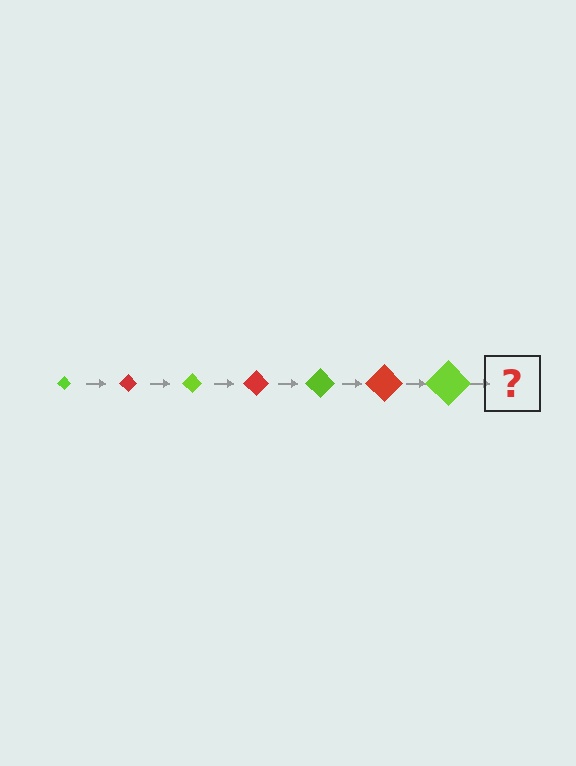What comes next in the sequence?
The next element should be a red diamond, larger than the previous one.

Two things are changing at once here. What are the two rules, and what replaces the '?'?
The two rules are that the diamond grows larger each step and the color cycles through lime and red. The '?' should be a red diamond, larger than the previous one.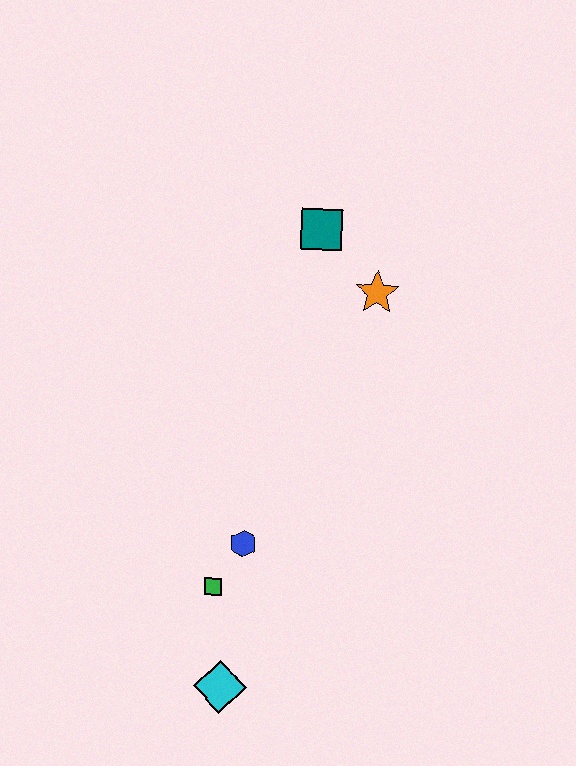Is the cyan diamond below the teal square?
Yes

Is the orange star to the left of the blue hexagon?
No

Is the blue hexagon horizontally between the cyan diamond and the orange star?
Yes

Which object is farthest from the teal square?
The cyan diamond is farthest from the teal square.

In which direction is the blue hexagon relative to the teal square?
The blue hexagon is below the teal square.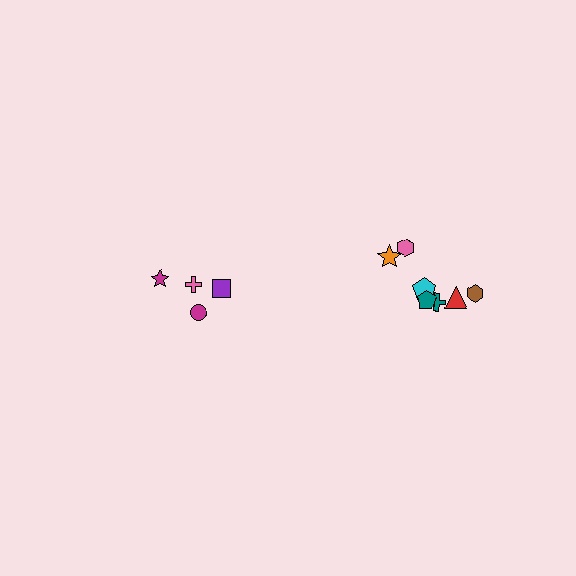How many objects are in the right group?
There are 7 objects.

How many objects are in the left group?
There are 4 objects.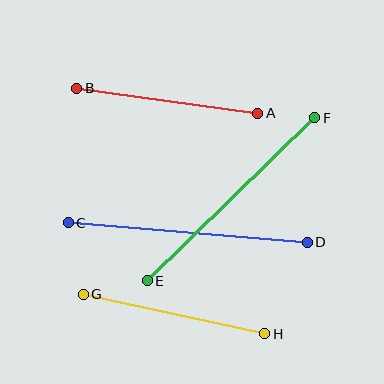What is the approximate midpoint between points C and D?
The midpoint is at approximately (188, 232) pixels.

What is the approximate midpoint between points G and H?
The midpoint is at approximately (174, 314) pixels.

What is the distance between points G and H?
The distance is approximately 186 pixels.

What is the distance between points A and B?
The distance is approximately 183 pixels.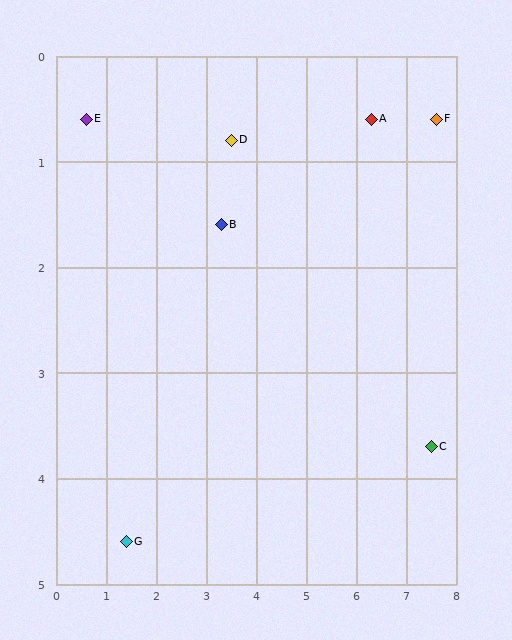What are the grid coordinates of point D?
Point D is at approximately (3.5, 0.8).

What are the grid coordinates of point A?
Point A is at approximately (6.3, 0.6).